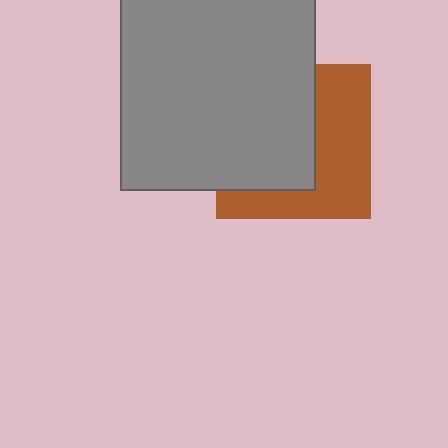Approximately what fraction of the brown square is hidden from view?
Roughly 53% of the brown square is hidden behind the gray rectangle.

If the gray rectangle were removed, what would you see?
You would see the complete brown square.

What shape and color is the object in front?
The object in front is a gray rectangle.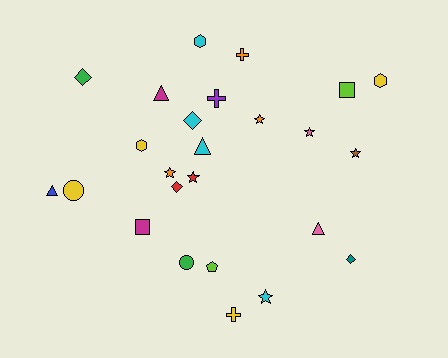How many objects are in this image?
There are 25 objects.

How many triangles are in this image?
There are 4 triangles.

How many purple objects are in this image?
There is 1 purple object.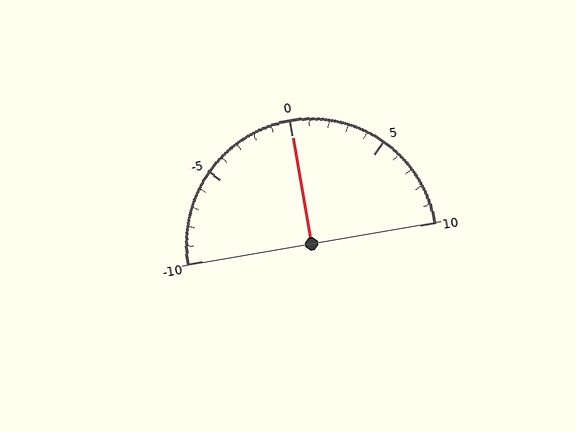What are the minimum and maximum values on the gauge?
The gauge ranges from -10 to 10.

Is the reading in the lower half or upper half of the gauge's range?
The reading is in the upper half of the range (-10 to 10).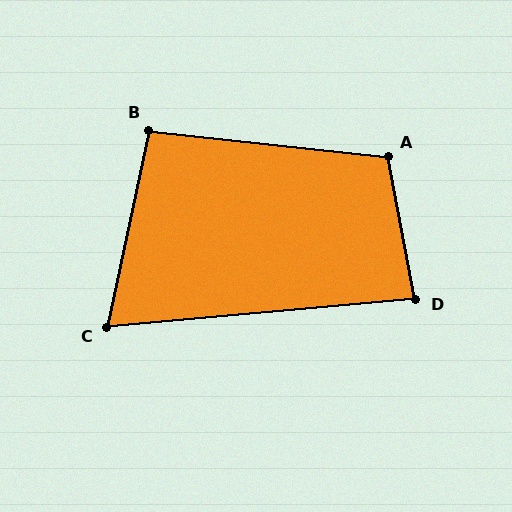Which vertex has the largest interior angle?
A, at approximately 107 degrees.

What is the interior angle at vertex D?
Approximately 84 degrees (acute).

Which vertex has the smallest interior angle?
C, at approximately 73 degrees.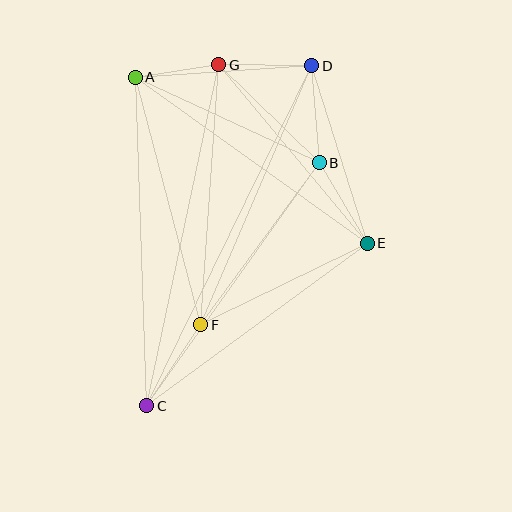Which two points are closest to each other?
Points A and G are closest to each other.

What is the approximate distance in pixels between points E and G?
The distance between E and G is approximately 232 pixels.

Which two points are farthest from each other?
Points C and D are farthest from each other.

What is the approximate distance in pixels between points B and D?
The distance between B and D is approximately 97 pixels.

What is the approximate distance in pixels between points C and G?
The distance between C and G is approximately 349 pixels.